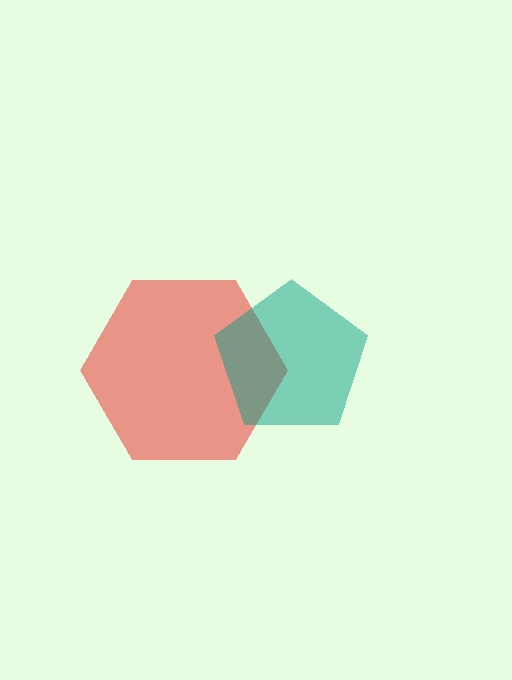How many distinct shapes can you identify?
There are 2 distinct shapes: a red hexagon, a teal pentagon.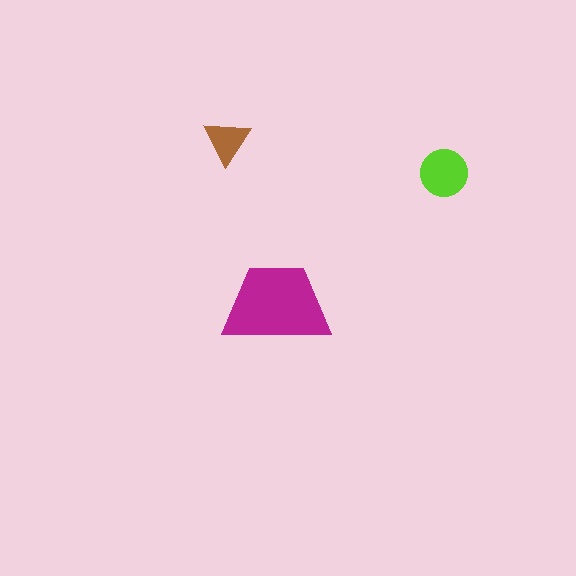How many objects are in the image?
There are 3 objects in the image.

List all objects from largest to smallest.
The magenta trapezoid, the lime circle, the brown triangle.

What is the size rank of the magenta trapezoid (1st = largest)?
1st.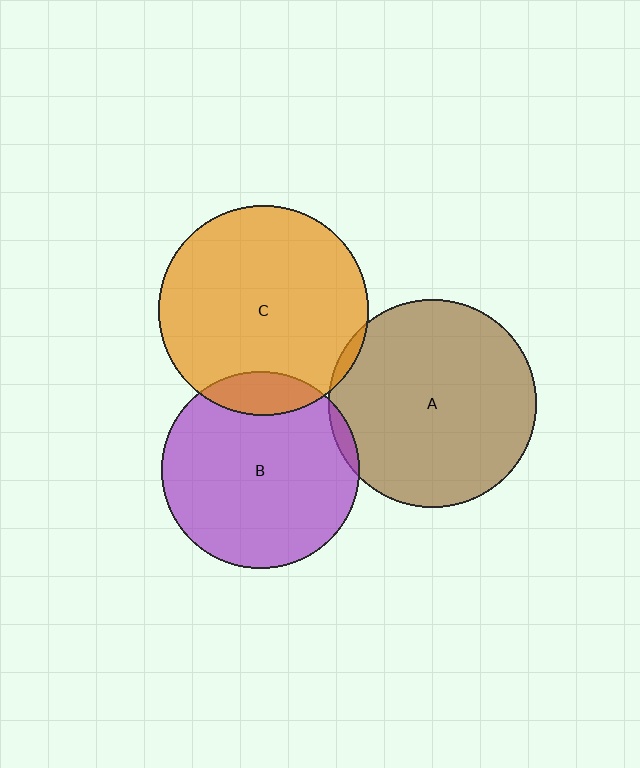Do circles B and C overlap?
Yes.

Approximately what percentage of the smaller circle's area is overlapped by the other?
Approximately 10%.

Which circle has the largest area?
Circle C (orange).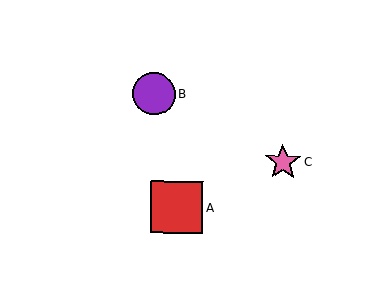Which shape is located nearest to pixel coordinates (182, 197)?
The red square (labeled A) at (177, 207) is nearest to that location.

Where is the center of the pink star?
The center of the pink star is at (283, 162).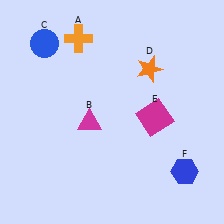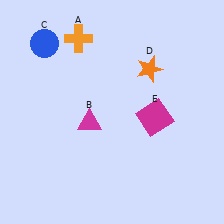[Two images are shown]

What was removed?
The blue hexagon (F) was removed in Image 2.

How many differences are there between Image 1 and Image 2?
There is 1 difference between the two images.